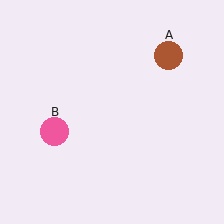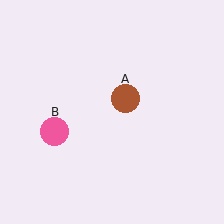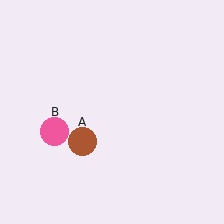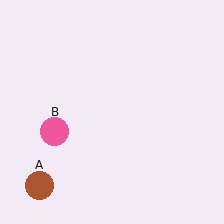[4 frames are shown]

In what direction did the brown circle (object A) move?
The brown circle (object A) moved down and to the left.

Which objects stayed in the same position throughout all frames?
Pink circle (object B) remained stationary.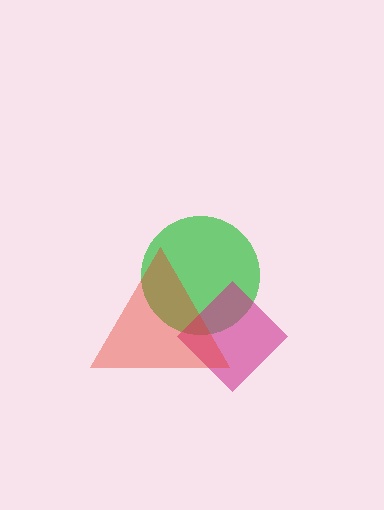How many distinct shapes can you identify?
There are 3 distinct shapes: a green circle, a magenta diamond, a red triangle.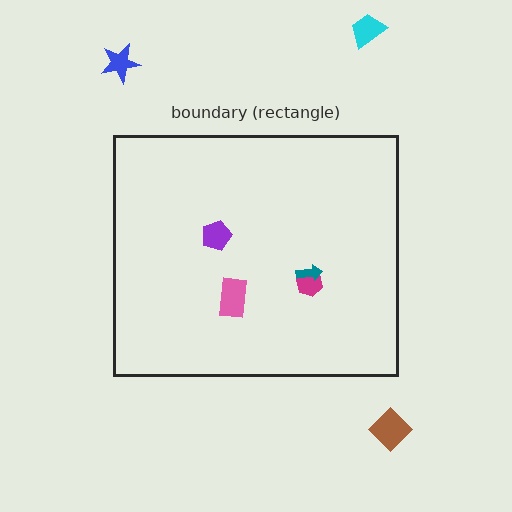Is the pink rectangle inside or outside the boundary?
Inside.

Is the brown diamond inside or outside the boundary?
Outside.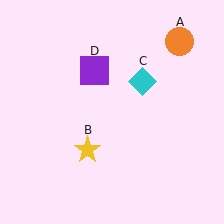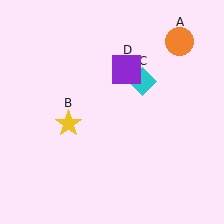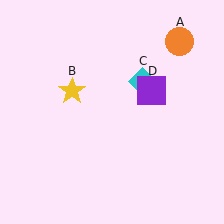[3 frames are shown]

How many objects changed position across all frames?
2 objects changed position: yellow star (object B), purple square (object D).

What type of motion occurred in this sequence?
The yellow star (object B), purple square (object D) rotated clockwise around the center of the scene.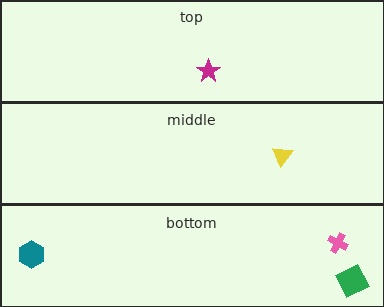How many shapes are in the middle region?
1.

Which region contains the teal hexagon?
The bottom region.